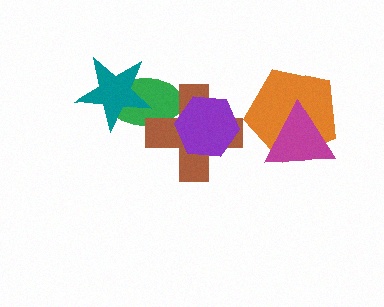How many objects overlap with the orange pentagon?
1 object overlaps with the orange pentagon.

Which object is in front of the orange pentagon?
The magenta triangle is in front of the orange pentagon.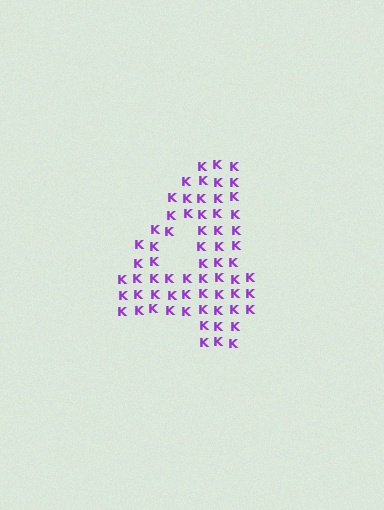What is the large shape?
The large shape is the digit 4.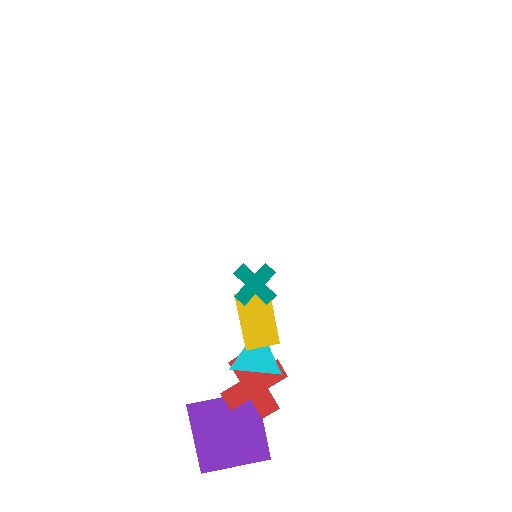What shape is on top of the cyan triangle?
The yellow rectangle is on top of the cyan triangle.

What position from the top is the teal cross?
The teal cross is 1st from the top.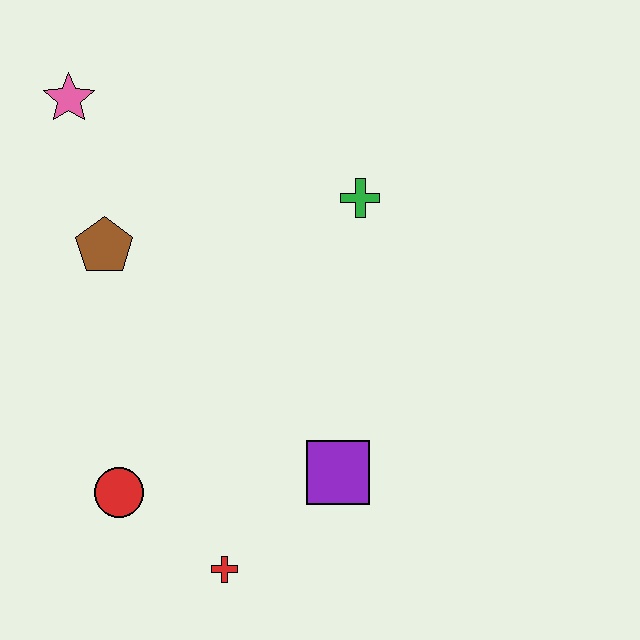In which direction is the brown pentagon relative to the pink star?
The brown pentagon is below the pink star.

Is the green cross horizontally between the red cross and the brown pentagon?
No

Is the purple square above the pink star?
No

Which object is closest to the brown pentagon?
The pink star is closest to the brown pentagon.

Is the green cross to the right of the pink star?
Yes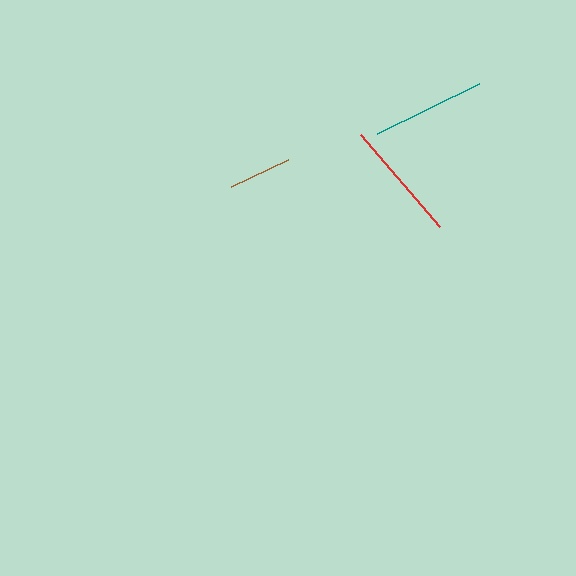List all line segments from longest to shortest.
From longest to shortest: red, teal, brown.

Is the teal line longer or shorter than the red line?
The red line is longer than the teal line.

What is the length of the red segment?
The red segment is approximately 122 pixels long.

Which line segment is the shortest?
The brown line is the shortest at approximately 63 pixels.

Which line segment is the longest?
The red line is the longest at approximately 122 pixels.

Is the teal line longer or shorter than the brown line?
The teal line is longer than the brown line.